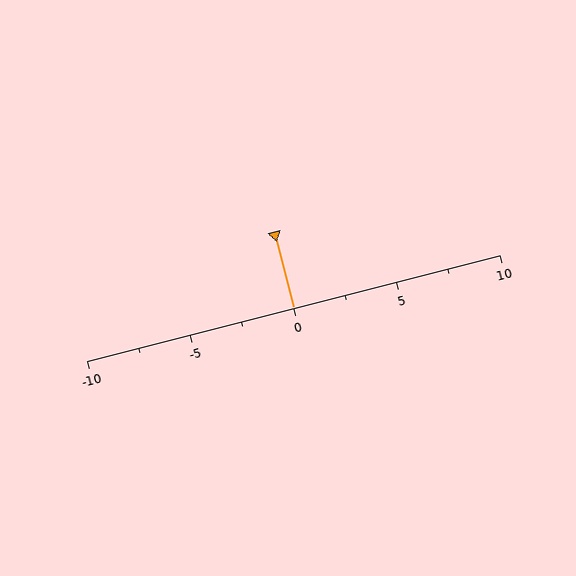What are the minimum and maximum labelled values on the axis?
The axis runs from -10 to 10.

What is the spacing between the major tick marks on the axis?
The major ticks are spaced 5 apart.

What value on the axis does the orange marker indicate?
The marker indicates approximately 0.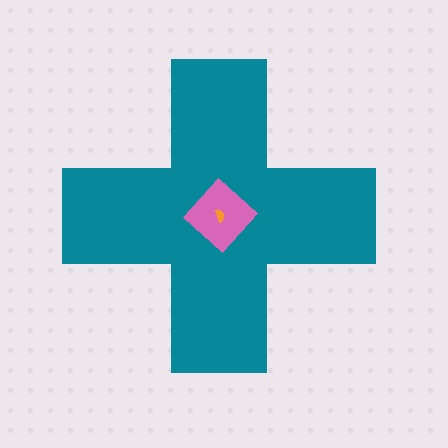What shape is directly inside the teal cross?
The pink diamond.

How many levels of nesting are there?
3.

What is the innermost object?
The orange semicircle.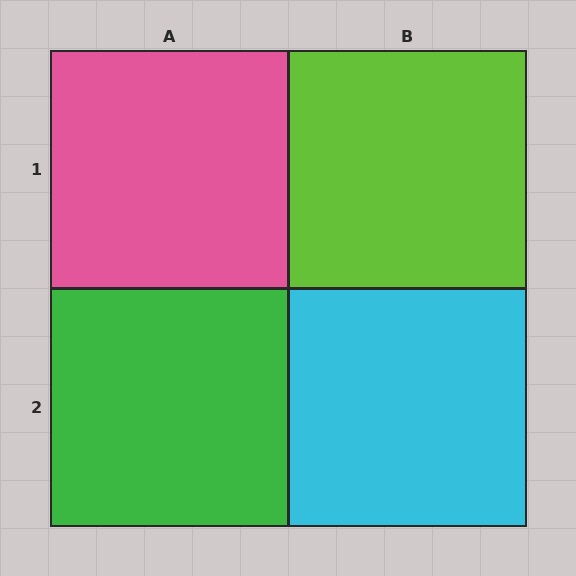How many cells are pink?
1 cell is pink.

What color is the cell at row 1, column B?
Lime.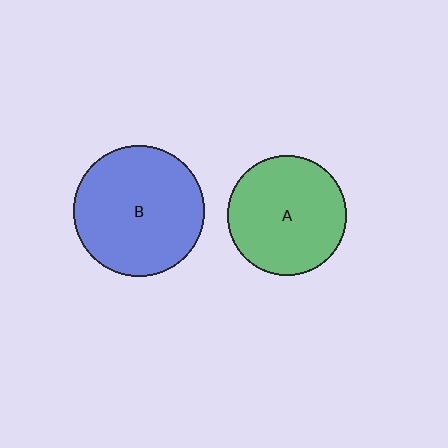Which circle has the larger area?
Circle B (blue).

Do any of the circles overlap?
No, none of the circles overlap.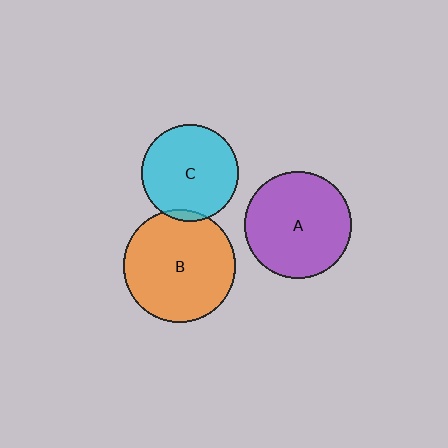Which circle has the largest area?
Circle B (orange).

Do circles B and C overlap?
Yes.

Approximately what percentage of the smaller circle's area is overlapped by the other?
Approximately 5%.